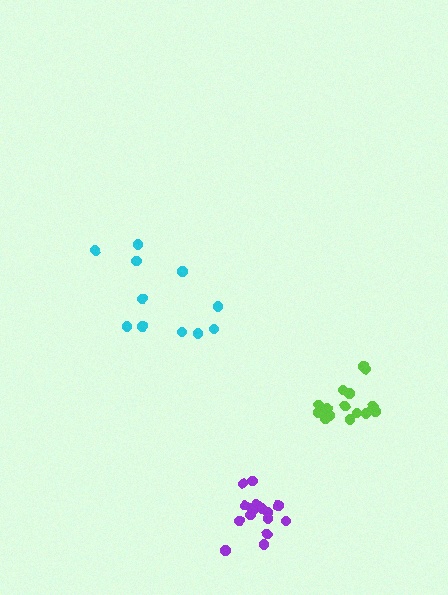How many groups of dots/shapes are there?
There are 3 groups.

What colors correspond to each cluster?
The clusters are colored: purple, lime, cyan.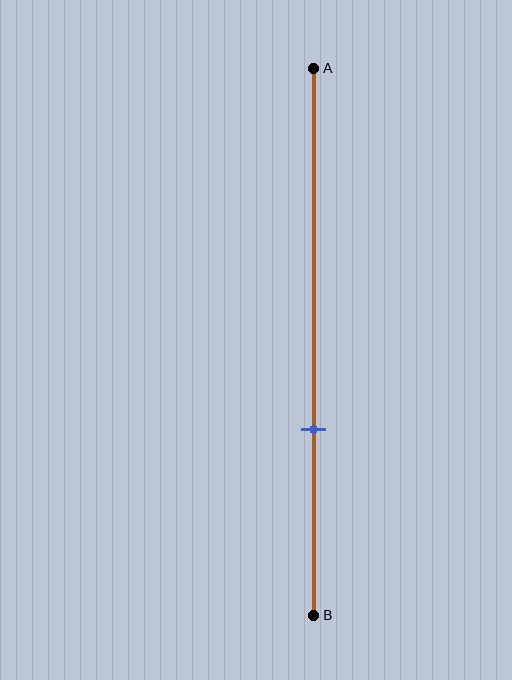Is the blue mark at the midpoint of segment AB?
No, the mark is at about 65% from A, not at the 50% midpoint.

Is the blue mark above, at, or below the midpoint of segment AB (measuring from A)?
The blue mark is below the midpoint of segment AB.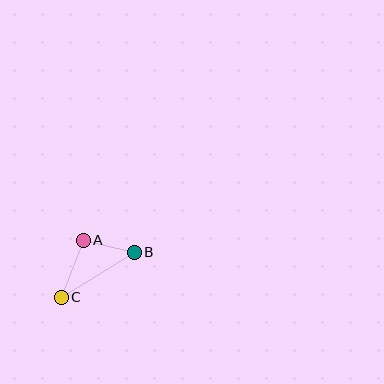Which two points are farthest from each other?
Points B and C are farthest from each other.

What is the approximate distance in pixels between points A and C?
The distance between A and C is approximately 61 pixels.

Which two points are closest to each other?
Points A and B are closest to each other.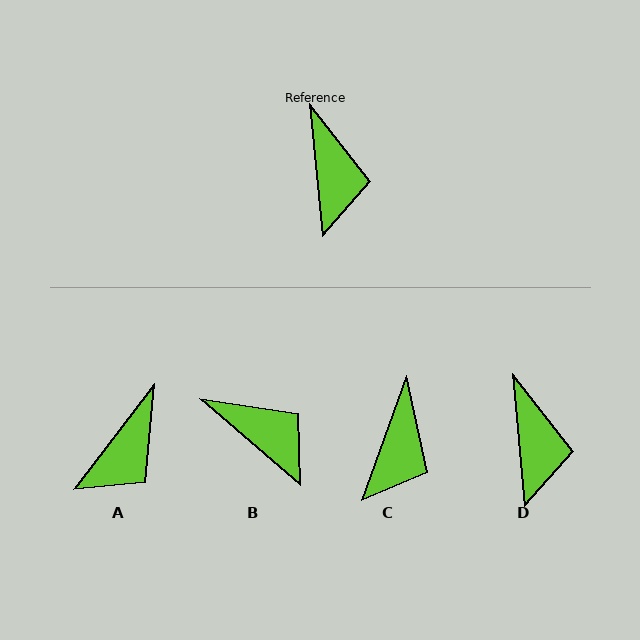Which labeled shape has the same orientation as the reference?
D.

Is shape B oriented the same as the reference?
No, it is off by about 44 degrees.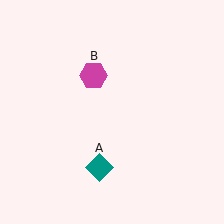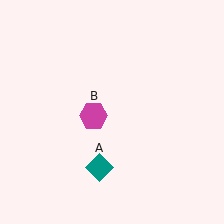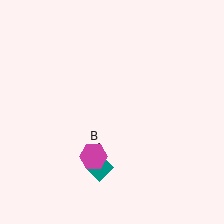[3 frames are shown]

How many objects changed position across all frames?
1 object changed position: magenta hexagon (object B).